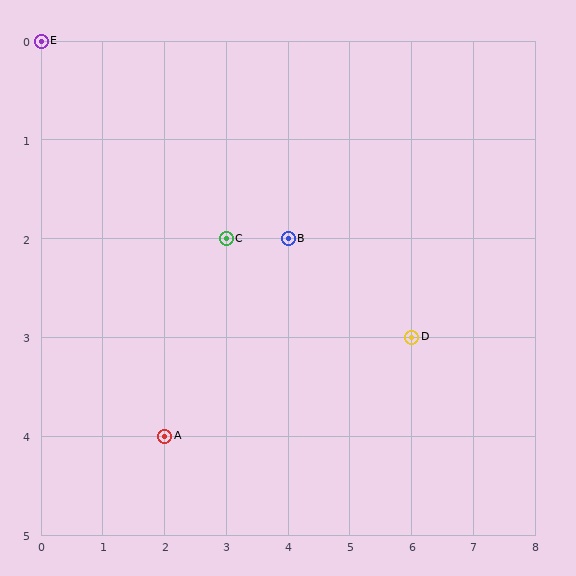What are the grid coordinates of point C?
Point C is at grid coordinates (3, 2).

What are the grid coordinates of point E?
Point E is at grid coordinates (0, 0).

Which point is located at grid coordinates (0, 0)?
Point E is at (0, 0).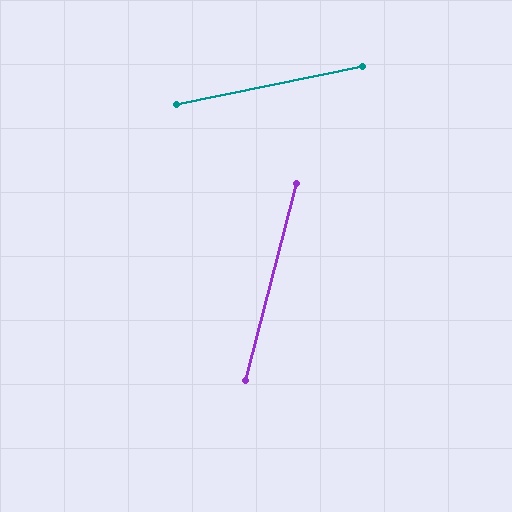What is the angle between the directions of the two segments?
Approximately 64 degrees.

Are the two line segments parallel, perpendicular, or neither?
Neither parallel nor perpendicular — they differ by about 64°.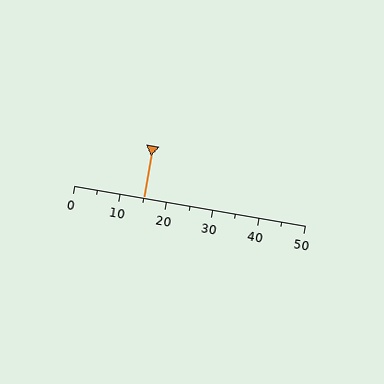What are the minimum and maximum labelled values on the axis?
The axis runs from 0 to 50.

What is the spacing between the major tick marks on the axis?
The major ticks are spaced 10 apart.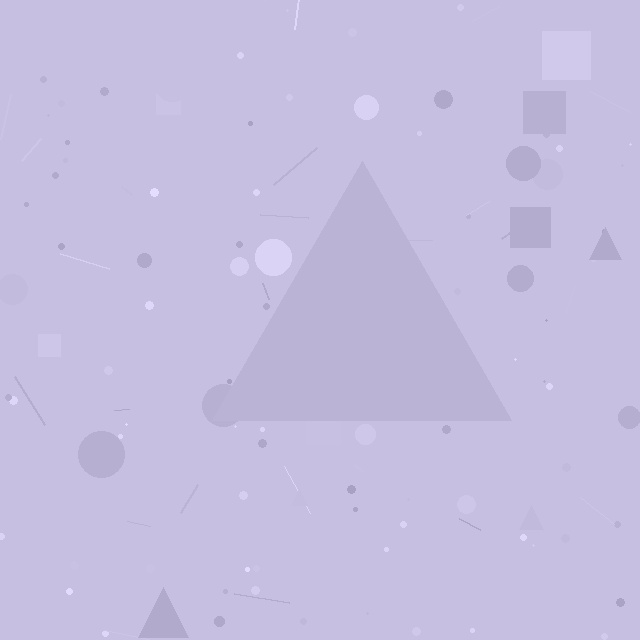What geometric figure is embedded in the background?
A triangle is embedded in the background.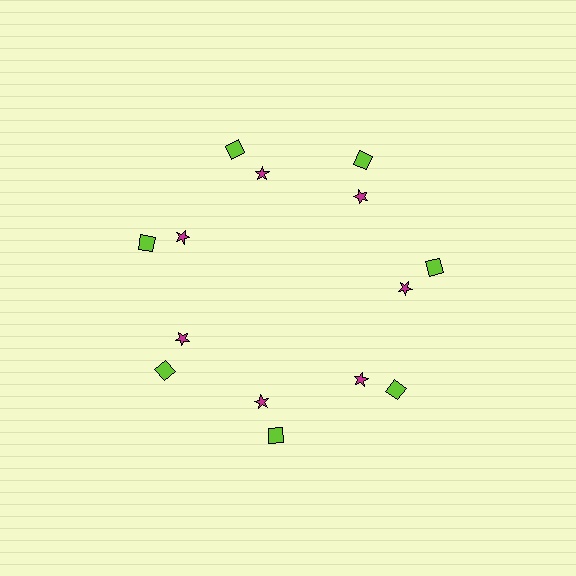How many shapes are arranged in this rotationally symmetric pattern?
There are 14 shapes, arranged in 7 groups of 2.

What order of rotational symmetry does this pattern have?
This pattern has 7-fold rotational symmetry.